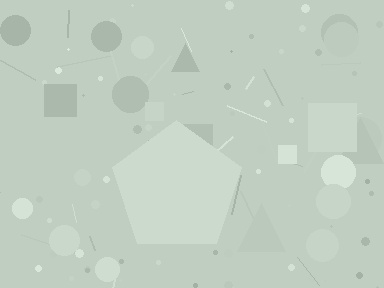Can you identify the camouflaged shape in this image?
The camouflaged shape is a pentagon.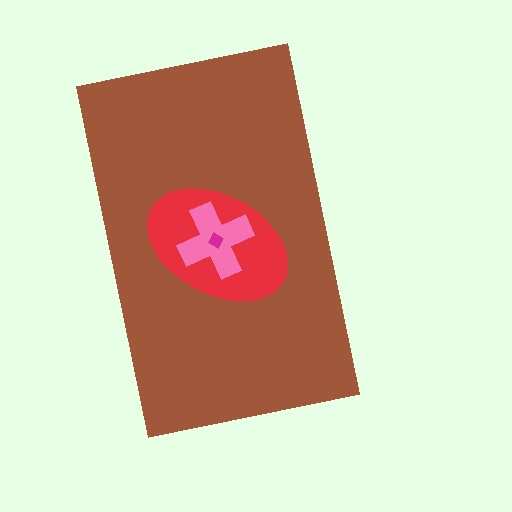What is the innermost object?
The magenta diamond.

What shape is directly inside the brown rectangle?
The red ellipse.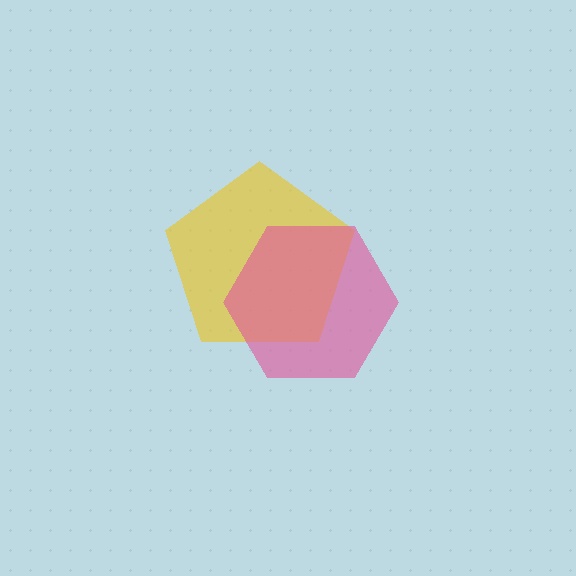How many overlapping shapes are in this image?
There are 2 overlapping shapes in the image.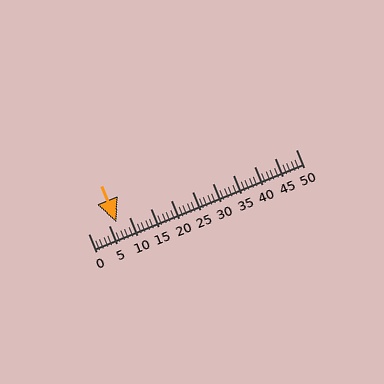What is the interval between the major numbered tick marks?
The major tick marks are spaced 5 units apart.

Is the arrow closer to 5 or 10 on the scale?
The arrow is closer to 5.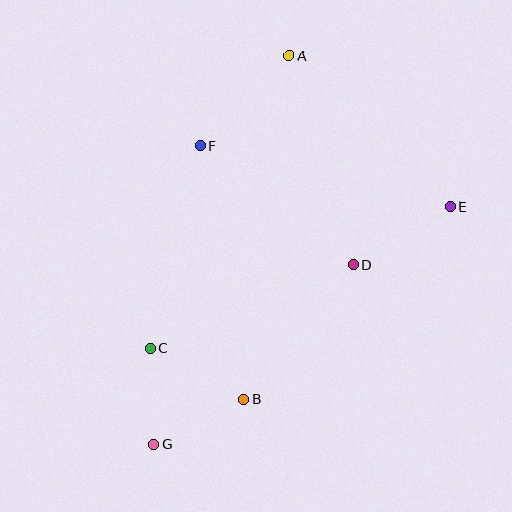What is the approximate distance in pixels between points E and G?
The distance between E and G is approximately 380 pixels.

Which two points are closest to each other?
Points C and G are closest to each other.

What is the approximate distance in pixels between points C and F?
The distance between C and F is approximately 208 pixels.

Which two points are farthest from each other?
Points A and G are farthest from each other.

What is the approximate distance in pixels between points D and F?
The distance between D and F is approximately 194 pixels.